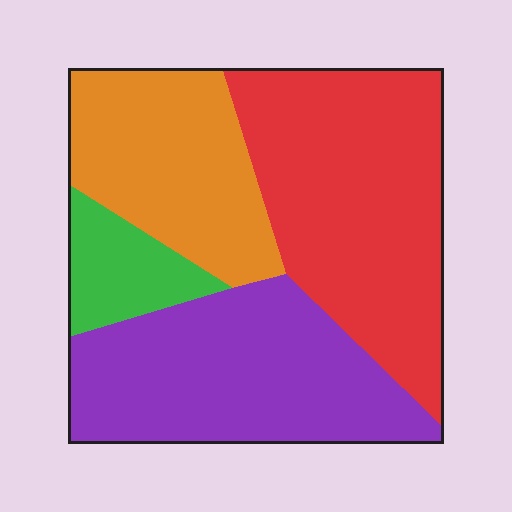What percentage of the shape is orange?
Orange covers around 25% of the shape.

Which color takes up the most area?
Red, at roughly 35%.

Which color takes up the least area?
Green, at roughly 10%.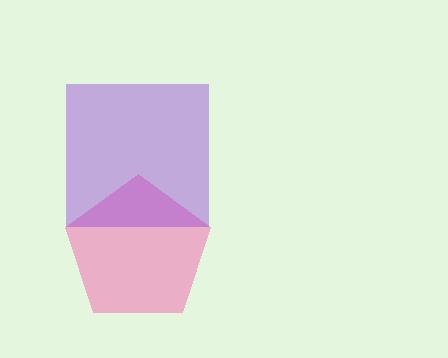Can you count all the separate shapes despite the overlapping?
Yes, there are 2 separate shapes.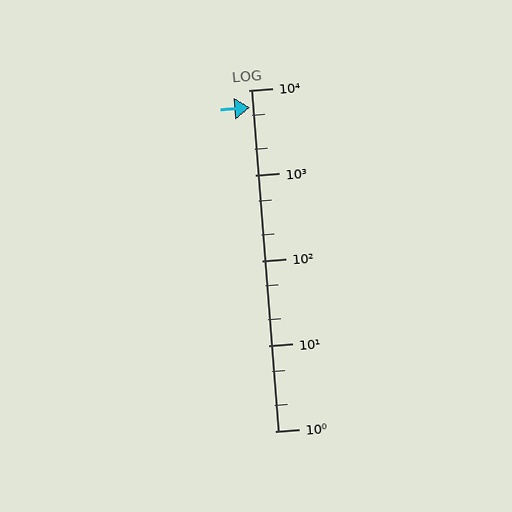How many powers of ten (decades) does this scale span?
The scale spans 4 decades, from 1 to 10000.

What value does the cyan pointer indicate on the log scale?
The pointer indicates approximately 6300.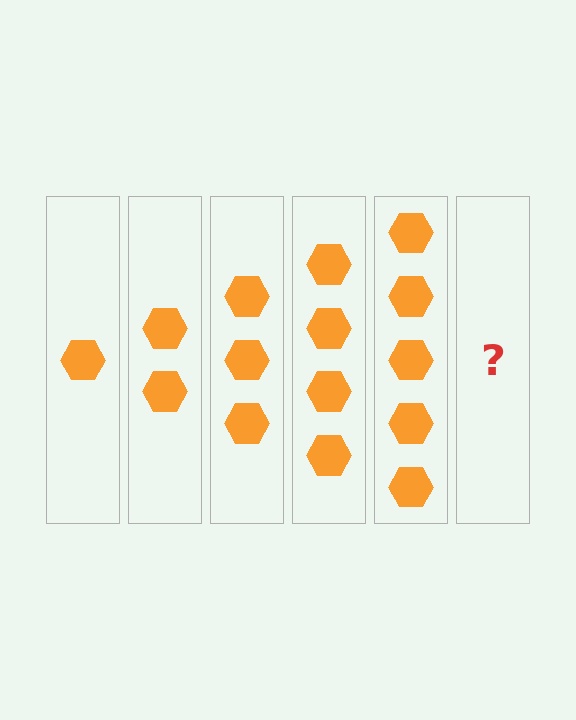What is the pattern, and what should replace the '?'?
The pattern is that each step adds one more hexagon. The '?' should be 6 hexagons.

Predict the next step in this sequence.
The next step is 6 hexagons.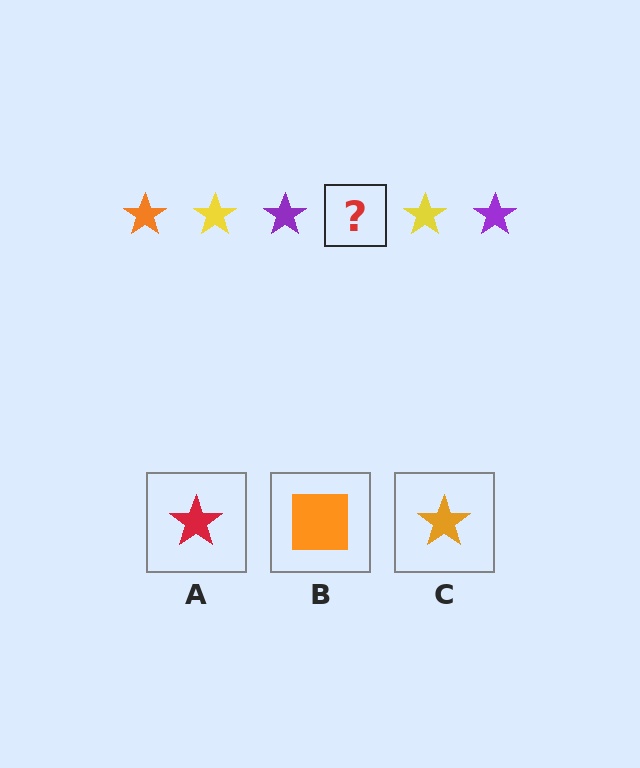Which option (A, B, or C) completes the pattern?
C.